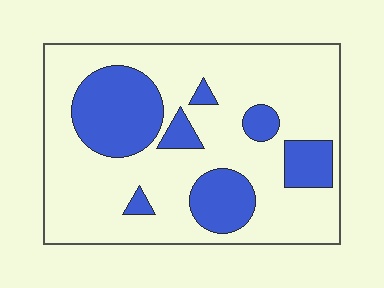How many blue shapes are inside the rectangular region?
7.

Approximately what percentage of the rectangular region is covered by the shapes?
Approximately 25%.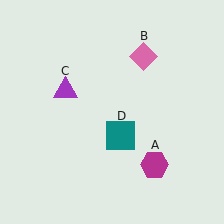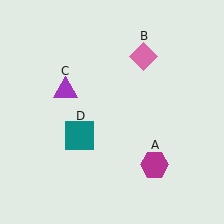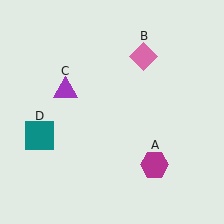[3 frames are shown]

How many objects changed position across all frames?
1 object changed position: teal square (object D).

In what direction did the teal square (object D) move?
The teal square (object D) moved left.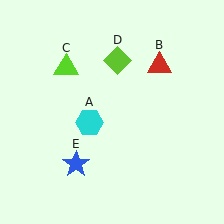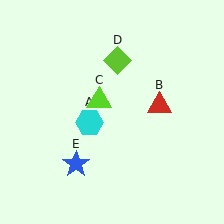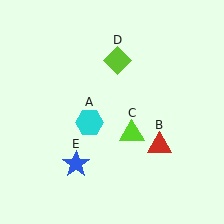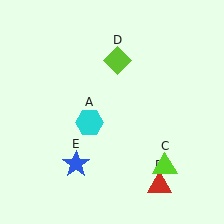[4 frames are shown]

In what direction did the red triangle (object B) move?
The red triangle (object B) moved down.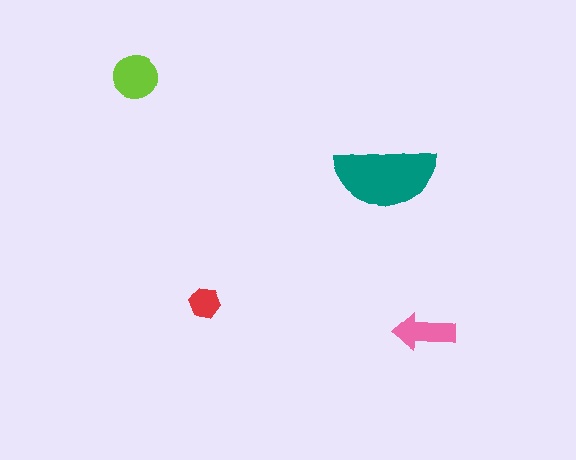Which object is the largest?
The teal semicircle.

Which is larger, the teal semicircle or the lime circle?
The teal semicircle.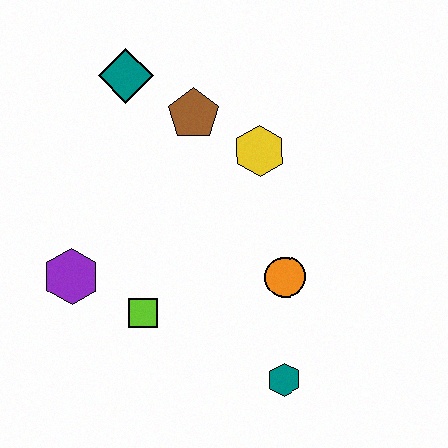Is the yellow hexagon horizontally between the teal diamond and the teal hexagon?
Yes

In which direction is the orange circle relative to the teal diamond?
The orange circle is below the teal diamond.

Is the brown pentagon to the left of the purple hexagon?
No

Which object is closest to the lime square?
The purple hexagon is closest to the lime square.